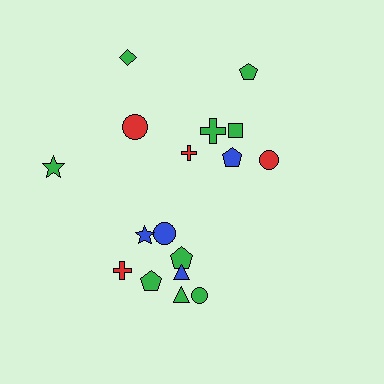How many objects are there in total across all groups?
There are 17 objects.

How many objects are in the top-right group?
There are 6 objects.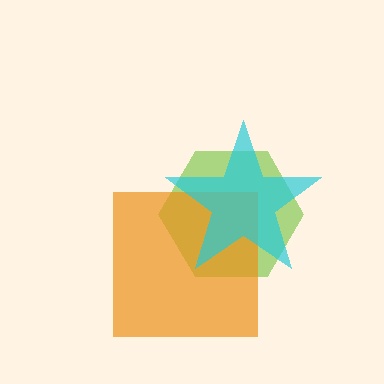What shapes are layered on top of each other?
The layered shapes are: a lime hexagon, an orange square, a cyan star.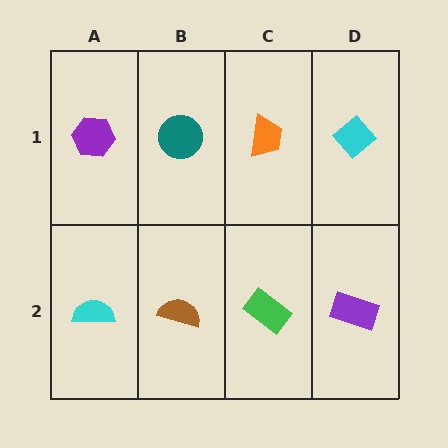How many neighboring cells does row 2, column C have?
3.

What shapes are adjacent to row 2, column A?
A purple hexagon (row 1, column A), a brown semicircle (row 2, column B).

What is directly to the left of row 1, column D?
An orange trapezoid.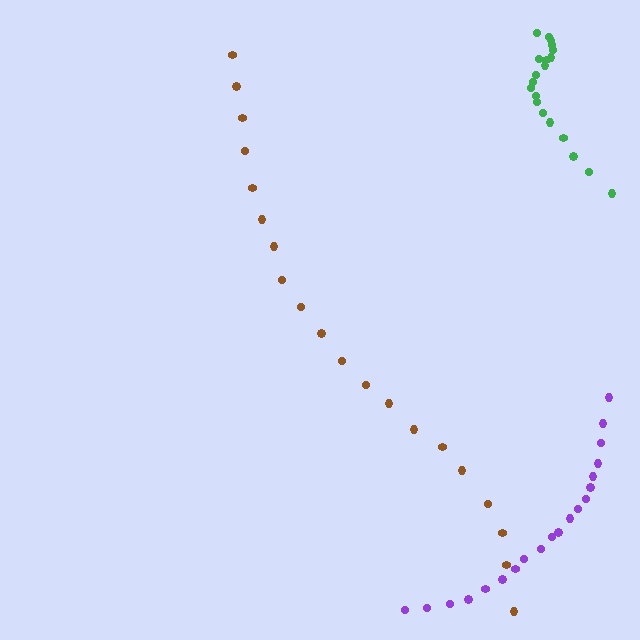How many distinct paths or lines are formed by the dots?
There are 3 distinct paths.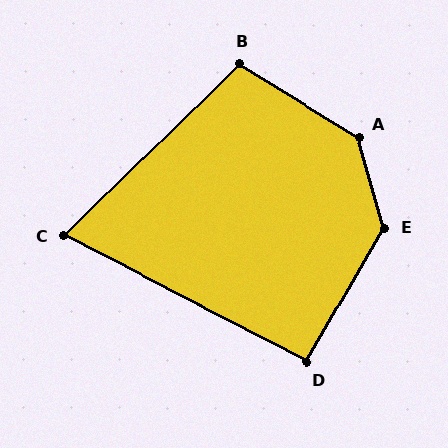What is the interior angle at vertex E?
Approximately 134 degrees (obtuse).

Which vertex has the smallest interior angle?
C, at approximately 72 degrees.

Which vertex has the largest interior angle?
A, at approximately 137 degrees.